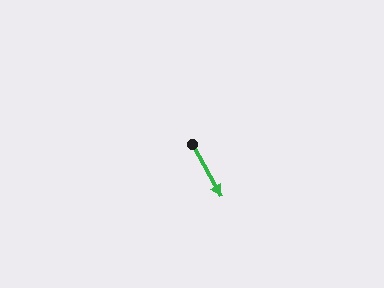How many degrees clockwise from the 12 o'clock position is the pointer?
Approximately 151 degrees.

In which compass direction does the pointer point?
Southeast.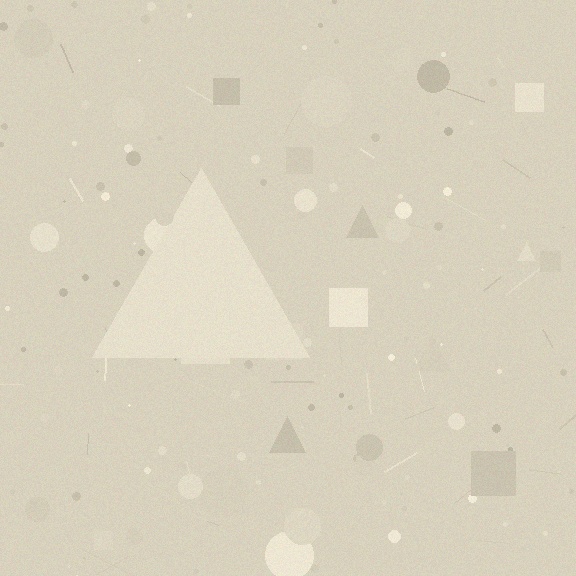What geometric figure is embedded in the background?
A triangle is embedded in the background.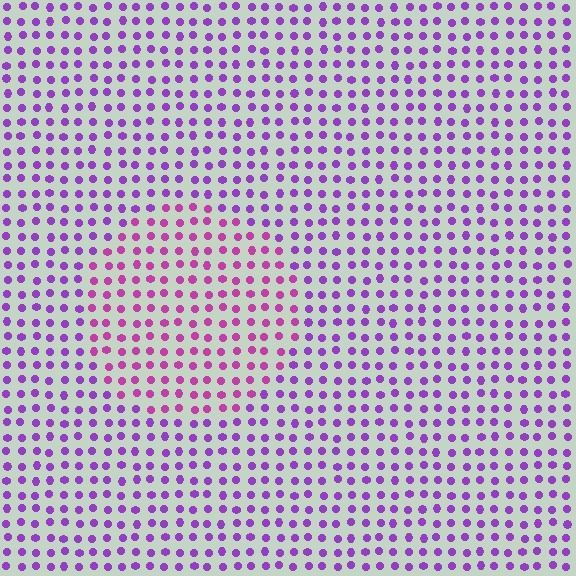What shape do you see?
I see a circle.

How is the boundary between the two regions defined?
The boundary is defined purely by a slight shift in hue (about 33 degrees). Spacing, size, and orientation are identical on both sides.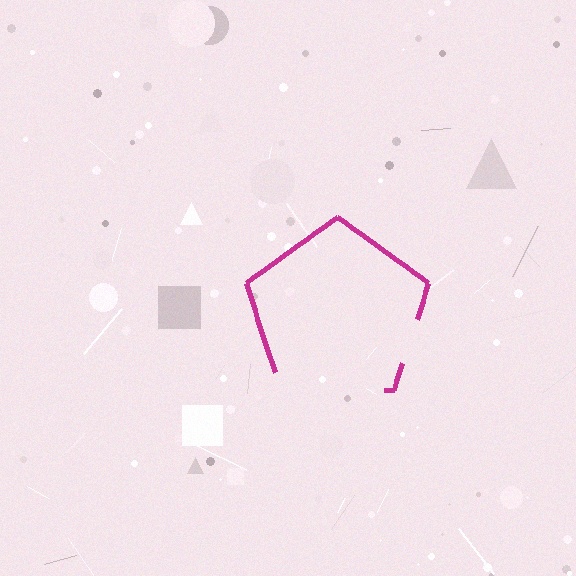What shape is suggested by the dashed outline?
The dashed outline suggests a pentagon.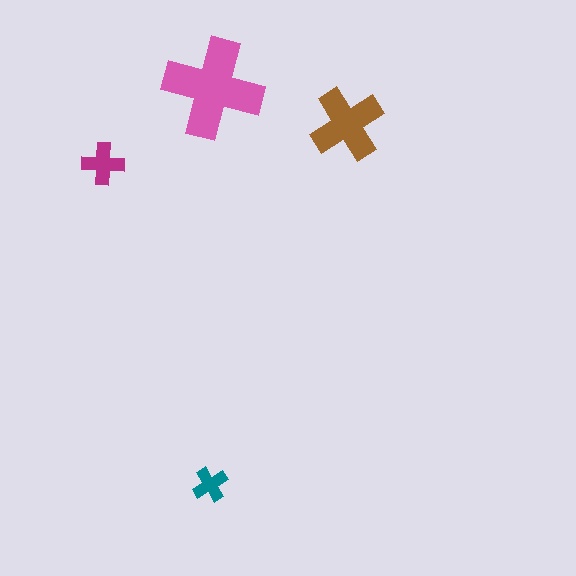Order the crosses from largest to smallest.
the pink one, the brown one, the magenta one, the teal one.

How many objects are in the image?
There are 4 objects in the image.